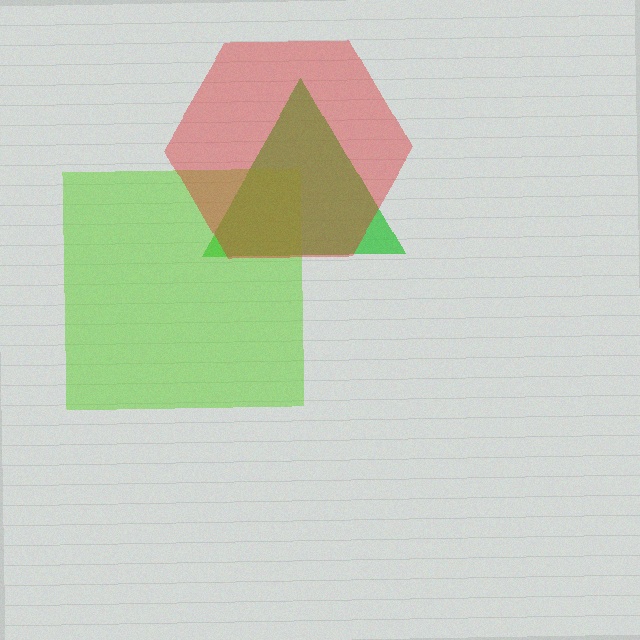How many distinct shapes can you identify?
There are 3 distinct shapes: a green triangle, a lime square, a red hexagon.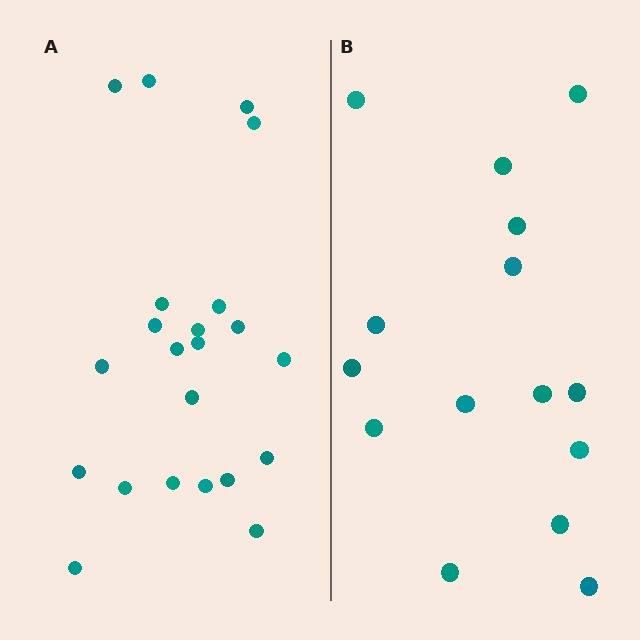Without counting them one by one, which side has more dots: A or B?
Region A (the left region) has more dots.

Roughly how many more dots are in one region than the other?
Region A has roughly 8 or so more dots than region B.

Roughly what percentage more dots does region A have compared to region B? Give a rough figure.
About 45% more.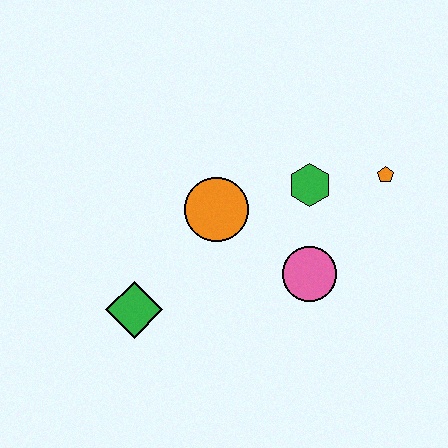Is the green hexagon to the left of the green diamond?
No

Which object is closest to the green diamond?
The orange circle is closest to the green diamond.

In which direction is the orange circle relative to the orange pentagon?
The orange circle is to the left of the orange pentagon.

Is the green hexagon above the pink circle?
Yes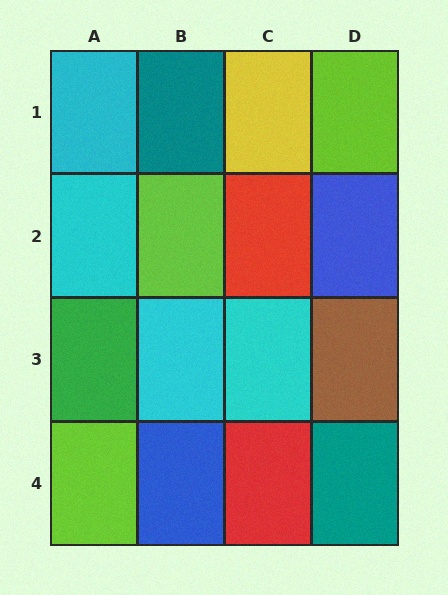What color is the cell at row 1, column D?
Lime.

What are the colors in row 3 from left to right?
Green, cyan, cyan, brown.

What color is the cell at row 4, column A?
Lime.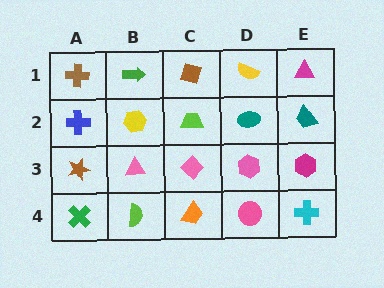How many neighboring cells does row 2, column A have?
3.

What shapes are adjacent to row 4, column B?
A pink triangle (row 3, column B), a green cross (row 4, column A), an orange trapezoid (row 4, column C).